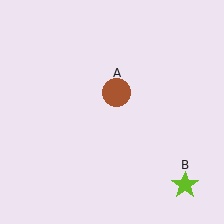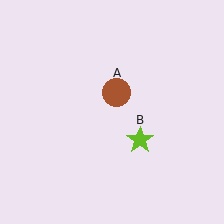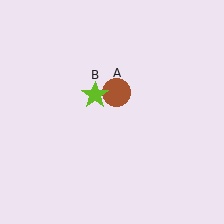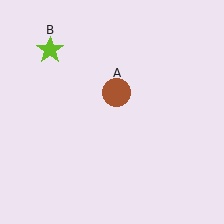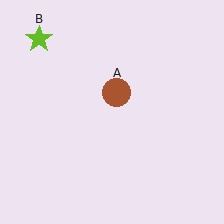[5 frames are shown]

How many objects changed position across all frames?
1 object changed position: lime star (object B).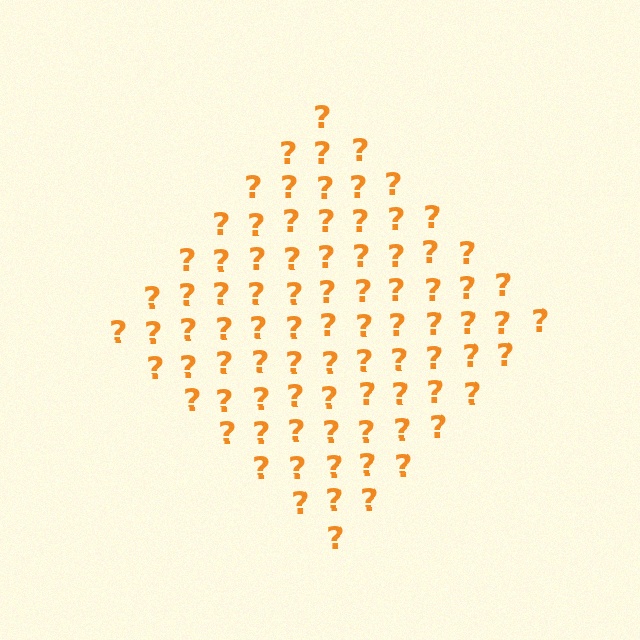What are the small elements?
The small elements are question marks.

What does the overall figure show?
The overall figure shows a diamond.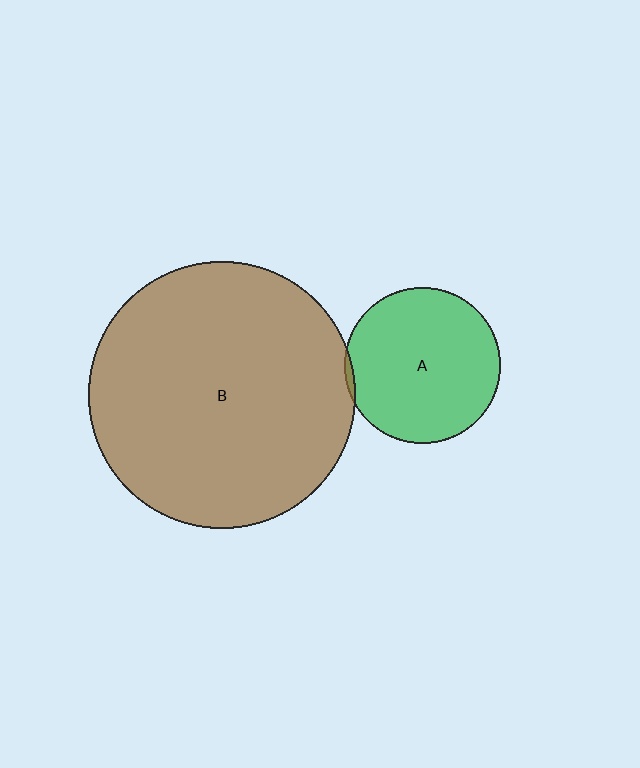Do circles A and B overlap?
Yes.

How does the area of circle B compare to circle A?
Approximately 2.9 times.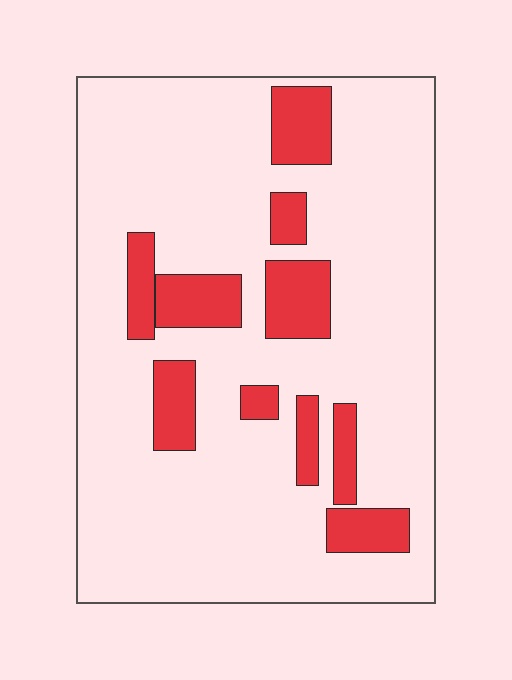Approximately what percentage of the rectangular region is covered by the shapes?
Approximately 20%.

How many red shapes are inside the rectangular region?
10.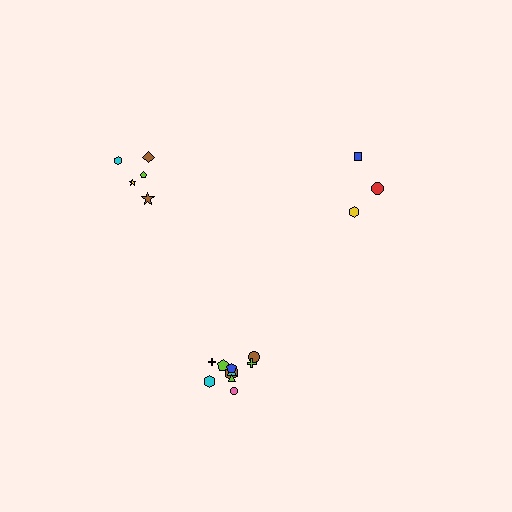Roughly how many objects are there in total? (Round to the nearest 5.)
Roughly 20 objects in total.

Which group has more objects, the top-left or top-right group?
The top-left group.